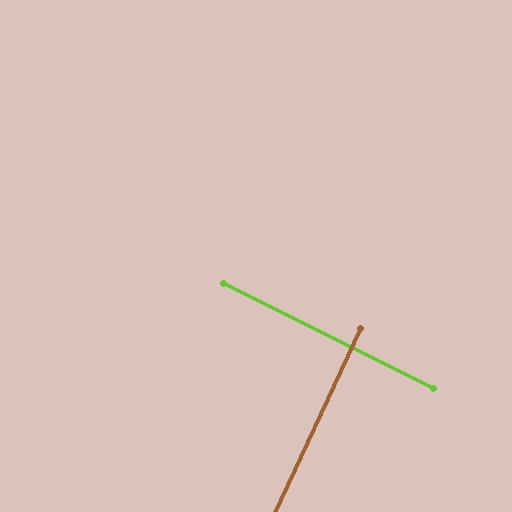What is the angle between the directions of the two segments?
Approximately 88 degrees.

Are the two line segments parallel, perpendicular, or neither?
Perpendicular — they meet at approximately 88°.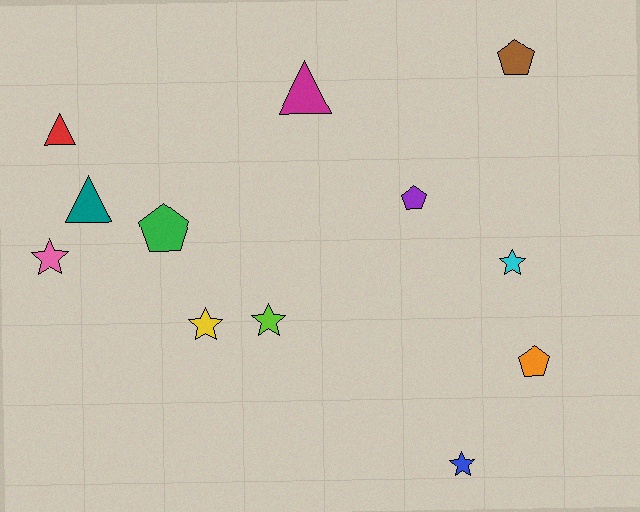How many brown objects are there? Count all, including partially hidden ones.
There is 1 brown object.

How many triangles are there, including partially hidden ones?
There are 3 triangles.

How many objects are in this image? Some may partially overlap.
There are 12 objects.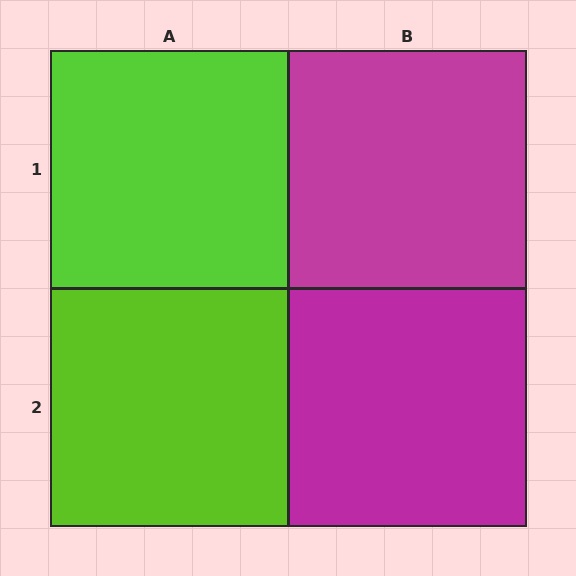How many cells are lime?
2 cells are lime.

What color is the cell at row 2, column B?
Magenta.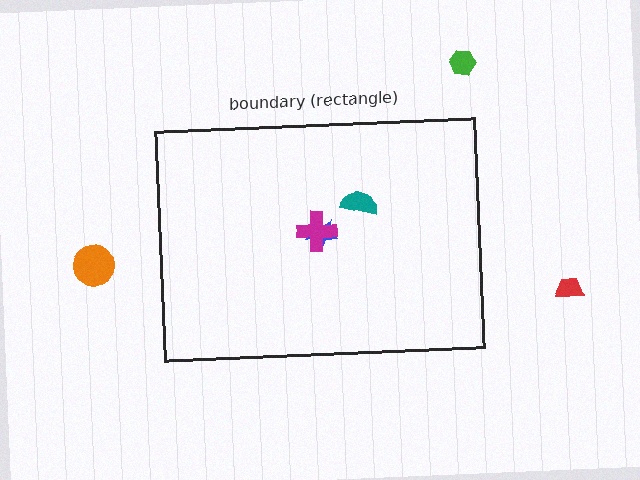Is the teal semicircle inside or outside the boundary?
Inside.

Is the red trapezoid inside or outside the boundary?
Outside.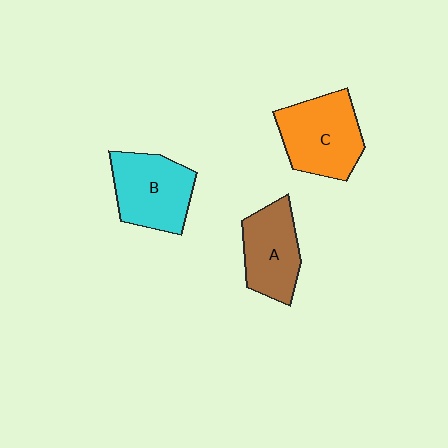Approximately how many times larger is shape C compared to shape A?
Approximately 1.2 times.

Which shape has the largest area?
Shape C (orange).